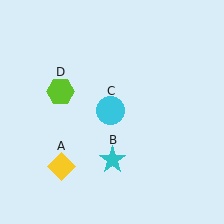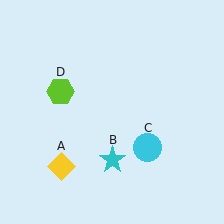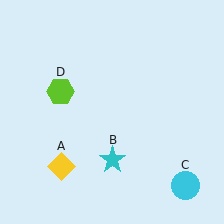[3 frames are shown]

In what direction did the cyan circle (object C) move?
The cyan circle (object C) moved down and to the right.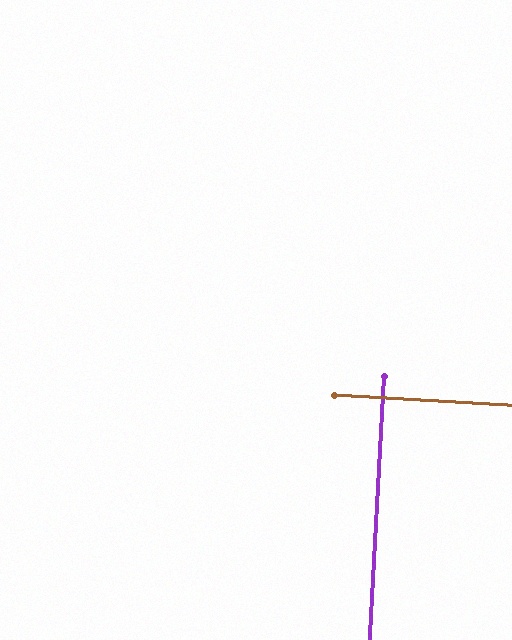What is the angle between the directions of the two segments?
Approximately 90 degrees.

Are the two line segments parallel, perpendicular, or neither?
Perpendicular — they meet at approximately 90°.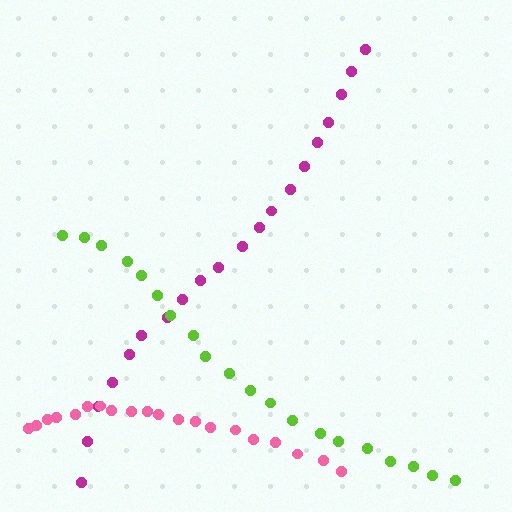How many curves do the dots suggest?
There are 3 distinct paths.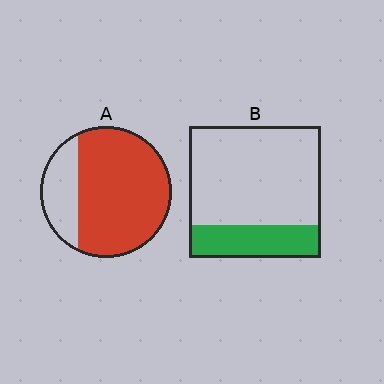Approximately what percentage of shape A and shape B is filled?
A is approximately 75% and B is approximately 25%.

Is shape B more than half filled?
No.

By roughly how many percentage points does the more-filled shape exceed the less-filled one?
By roughly 50 percentage points (A over B).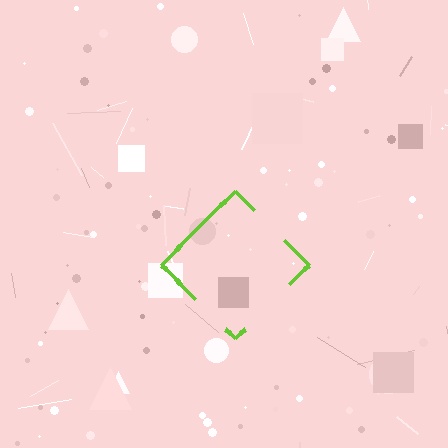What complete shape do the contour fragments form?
The contour fragments form a diamond.